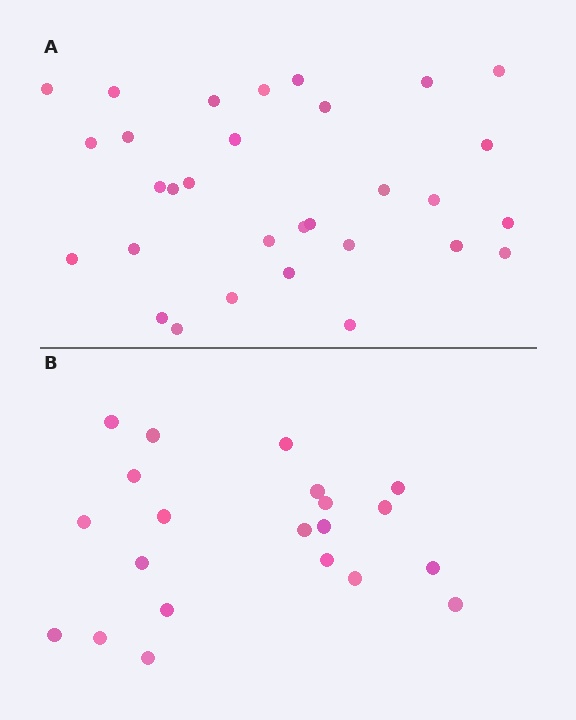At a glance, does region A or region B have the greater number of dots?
Region A (the top region) has more dots.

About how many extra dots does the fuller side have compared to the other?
Region A has roughly 10 or so more dots than region B.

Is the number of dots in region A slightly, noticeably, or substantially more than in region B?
Region A has substantially more. The ratio is roughly 1.5 to 1.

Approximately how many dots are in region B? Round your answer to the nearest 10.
About 20 dots. (The exact count is 21, which rounds to 20.)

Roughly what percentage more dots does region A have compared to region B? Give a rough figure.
About 50% more.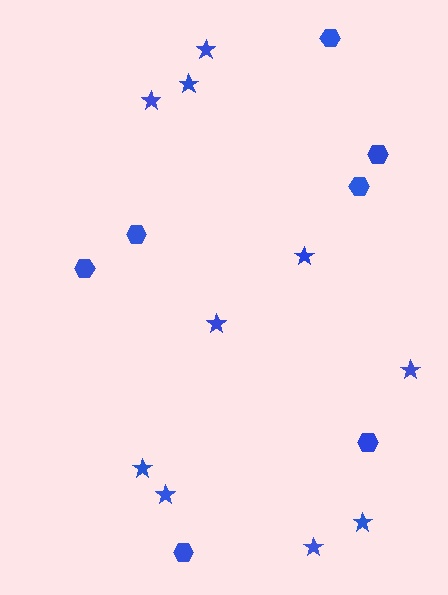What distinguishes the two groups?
There are 2 groups: one group of hexagons (7) and one group of stars (10).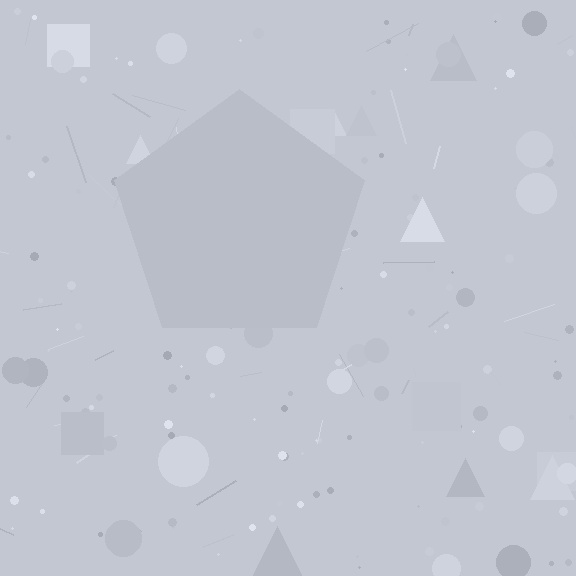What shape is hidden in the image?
A pentagon is hidden in the image.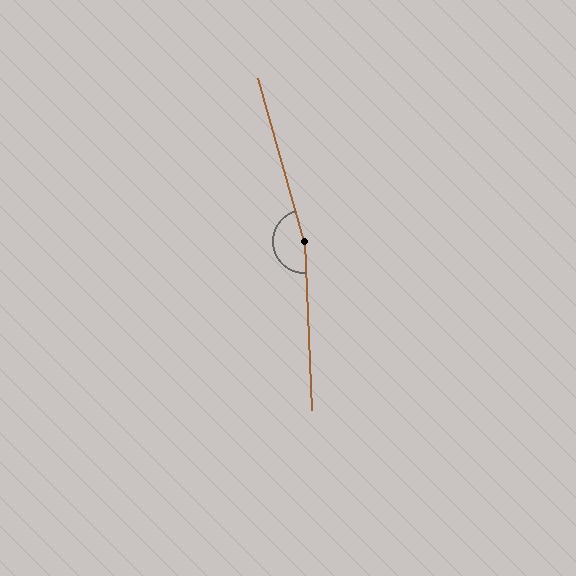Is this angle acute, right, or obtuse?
It is obtuse.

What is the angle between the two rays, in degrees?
Approximately 166 degrees.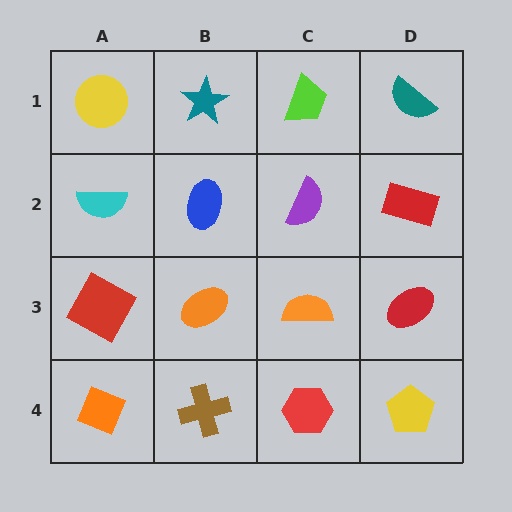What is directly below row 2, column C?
An orange semicircle.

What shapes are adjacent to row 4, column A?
A red square (row 3, column A), a brown cross (row 4, column B).